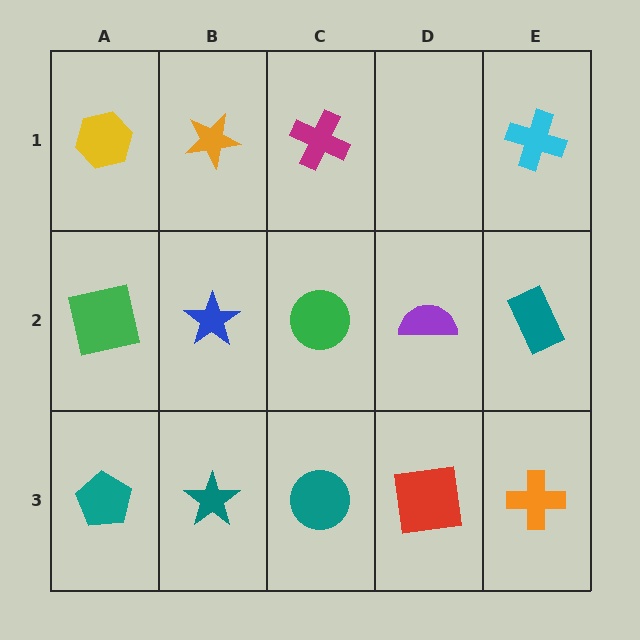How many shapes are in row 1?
4 shapes.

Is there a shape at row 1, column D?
No, that cell is empty.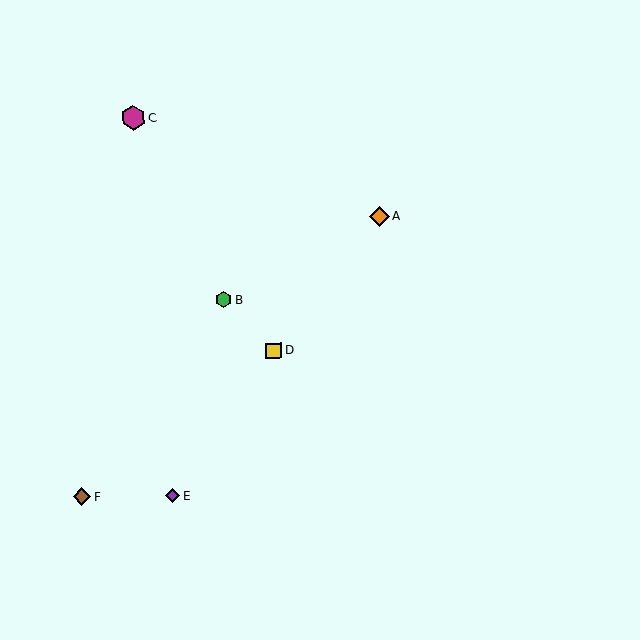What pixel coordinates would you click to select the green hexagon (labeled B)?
Click at (224, 300) to select the green hexagon B.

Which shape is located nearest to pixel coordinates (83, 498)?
The brown diamond (labeled F) at (82, 497) is nearest to that location.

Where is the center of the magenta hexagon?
The center of the magenta hexagon is at (133, 118).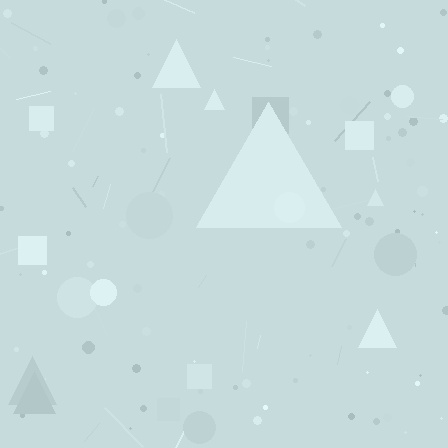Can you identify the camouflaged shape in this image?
The camouflaged shape is a triangle.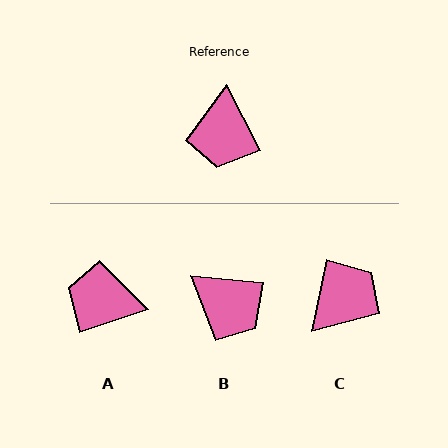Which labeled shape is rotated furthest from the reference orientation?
C, about 141 degrees away.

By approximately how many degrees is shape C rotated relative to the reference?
Approximately 141 degrees counter-clockwise.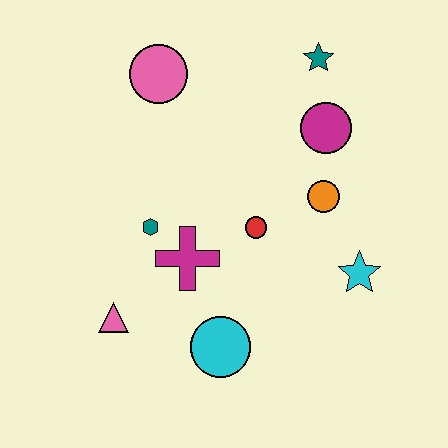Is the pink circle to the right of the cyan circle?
No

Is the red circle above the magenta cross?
Yes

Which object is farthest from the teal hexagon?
The teal star is farthest from the teal hexagon.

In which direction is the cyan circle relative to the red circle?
The cyan circle is below the red circle.